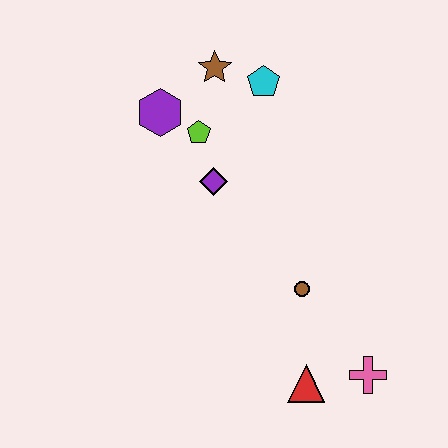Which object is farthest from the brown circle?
The brown star is farthest from the brown circle.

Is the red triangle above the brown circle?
No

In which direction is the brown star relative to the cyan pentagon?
The brown star is to the left of the cyan pentagon.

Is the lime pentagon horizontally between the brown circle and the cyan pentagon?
No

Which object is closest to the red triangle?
The pink cross is closest to the red triangle.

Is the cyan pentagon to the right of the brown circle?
No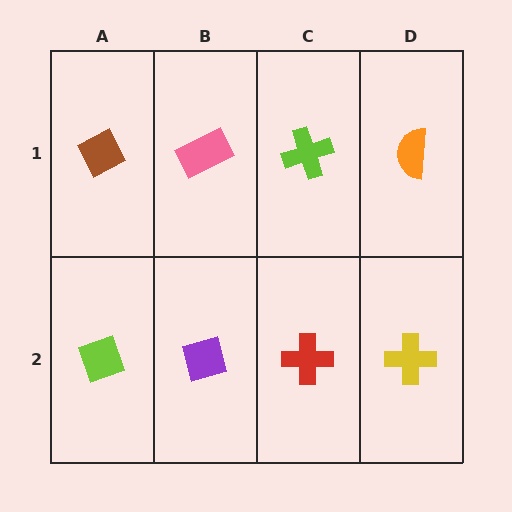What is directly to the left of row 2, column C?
A purple diamond.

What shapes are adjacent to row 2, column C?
A lime cross (row 1, column C), a purple diamond (row 2, column B), a yellow cross (row 2, column D).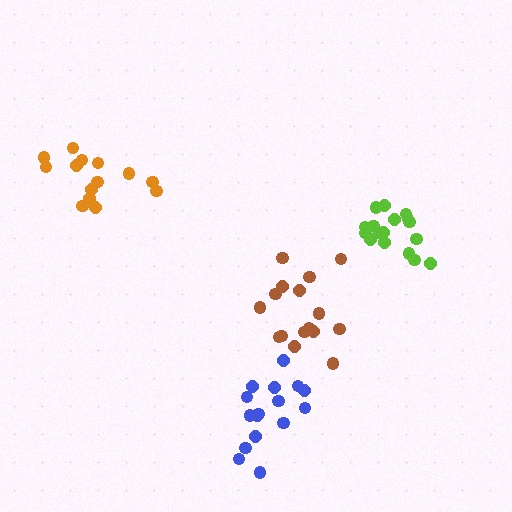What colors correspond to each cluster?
The clusters are colored: orange, lime, brown, blue.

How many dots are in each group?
Group 1: 14 dots, Group 2: 17 dots, Group 3: 16 dots, Group 4: 16 dots (63 total).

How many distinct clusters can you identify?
There are 4 distinct clusters.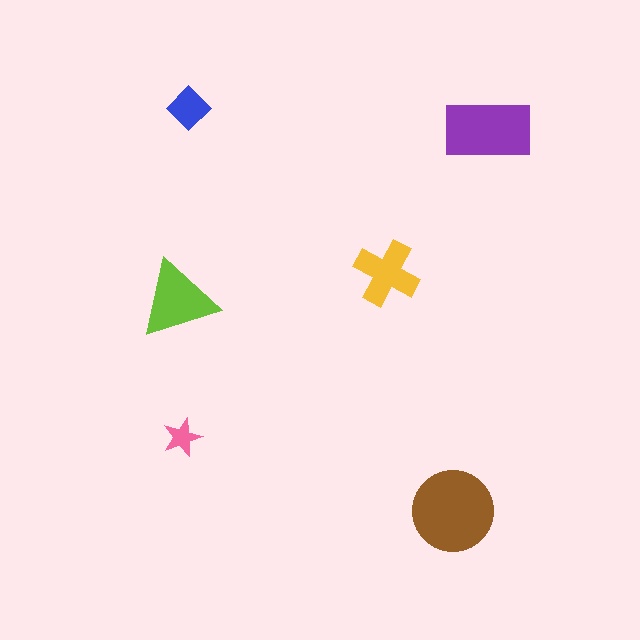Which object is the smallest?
The pink star.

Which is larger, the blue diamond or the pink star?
The blue diamond.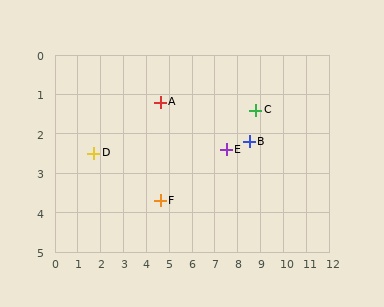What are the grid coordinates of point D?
Point D is at approximately (1.7, 2.5).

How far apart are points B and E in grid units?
Points B and E are about 1.0 grid units apart.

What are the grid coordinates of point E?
Point E is at approximately (7.5, 2.4).